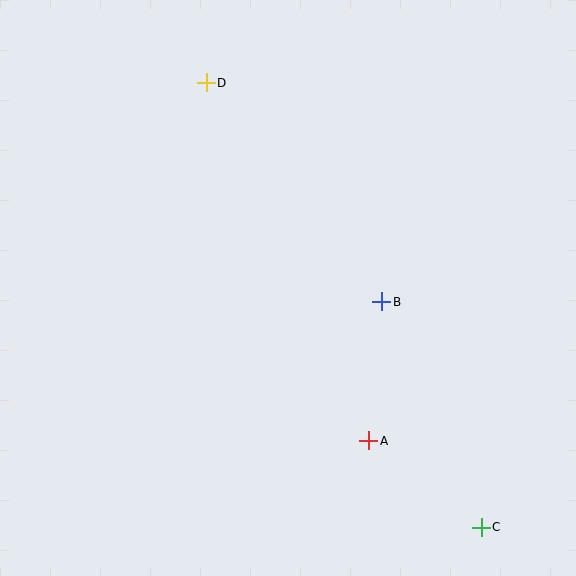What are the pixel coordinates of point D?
Point D is at (206, 83).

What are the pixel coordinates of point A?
Point A is at (369, 441).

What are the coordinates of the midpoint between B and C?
The midpoint between B and C is at (432, 414).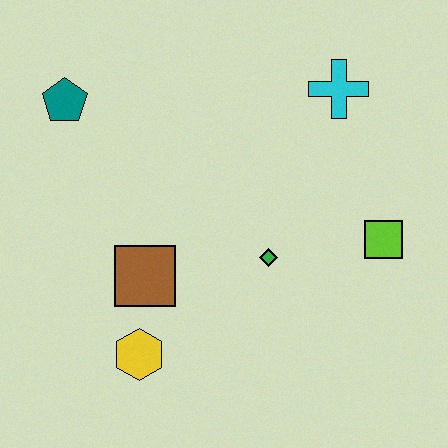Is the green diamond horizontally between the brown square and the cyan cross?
Yes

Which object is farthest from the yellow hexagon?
The cyan cross is farthest from the yellow hexagon.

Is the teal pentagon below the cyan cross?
Yes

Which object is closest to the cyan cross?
The lime square is closest to the cyan cross.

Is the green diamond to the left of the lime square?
Yes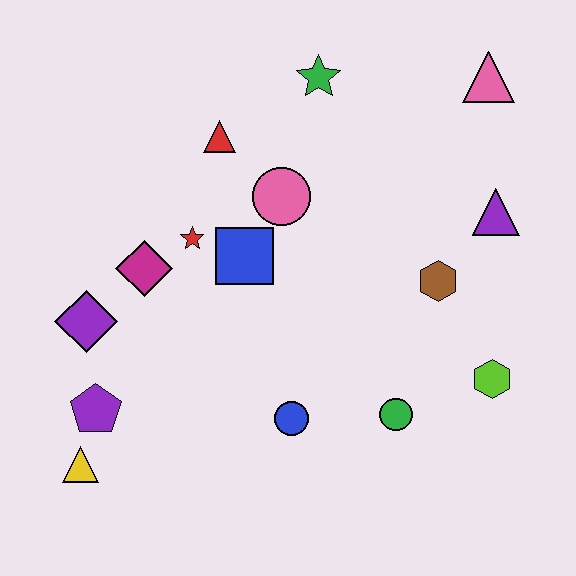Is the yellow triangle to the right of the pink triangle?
No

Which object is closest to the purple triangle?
The brown hexagon is closest to the purple triangle.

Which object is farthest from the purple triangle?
The yellow triangle is farthest from the purple triangle.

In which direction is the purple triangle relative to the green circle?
The purple triangle is above the green circle.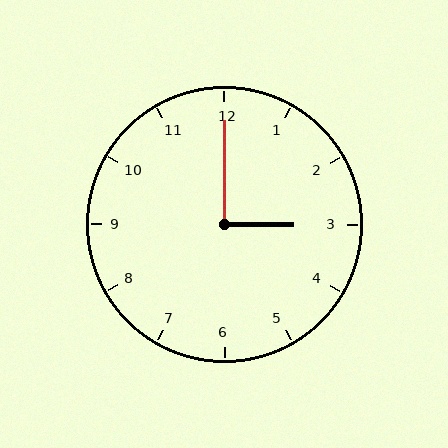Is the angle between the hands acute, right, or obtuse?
It is right.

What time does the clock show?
3:00.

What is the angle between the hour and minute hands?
Approximately 90 degrees.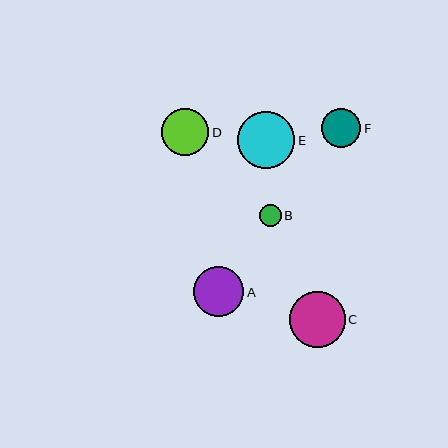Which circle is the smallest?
Circle B is the smallest with a size of approximately 21 pixels.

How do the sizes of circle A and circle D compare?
Circle A and circle D are approximately the same size.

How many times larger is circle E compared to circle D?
Circle E is approximately 1.2 times the size of circle D.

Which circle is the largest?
Circle E is the largest with a size of approximately 57 pixels.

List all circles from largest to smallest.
From largest to smallest: E, C, A, D, F, B.